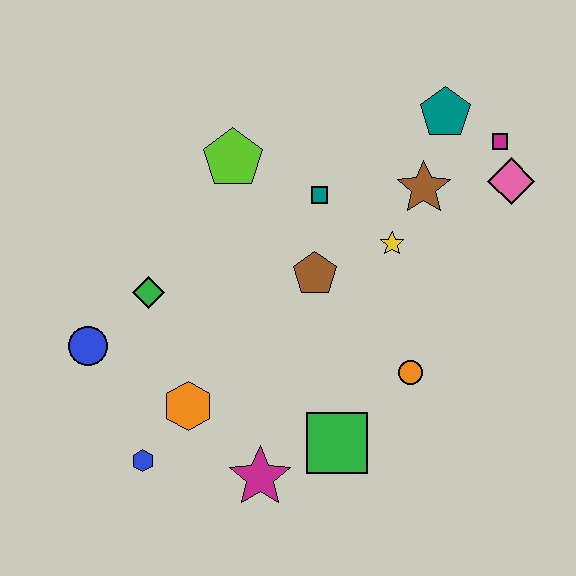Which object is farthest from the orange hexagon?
The magenta square is farthest from the orange hexagon.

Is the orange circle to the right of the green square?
Yes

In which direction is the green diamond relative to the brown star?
The green diamond is to the left of the brown star.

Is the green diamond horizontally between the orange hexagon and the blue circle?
Yes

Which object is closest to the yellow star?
The brown star is closest to the yellow star.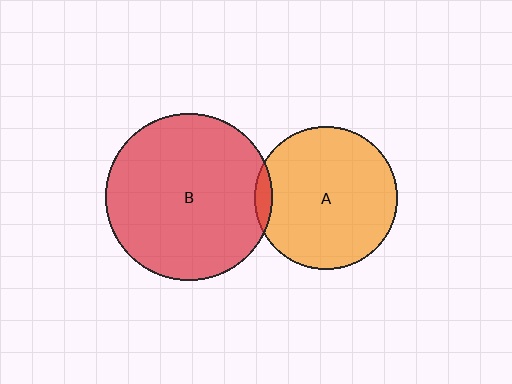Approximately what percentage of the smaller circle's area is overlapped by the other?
Approximately 5%.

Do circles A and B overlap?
Yes.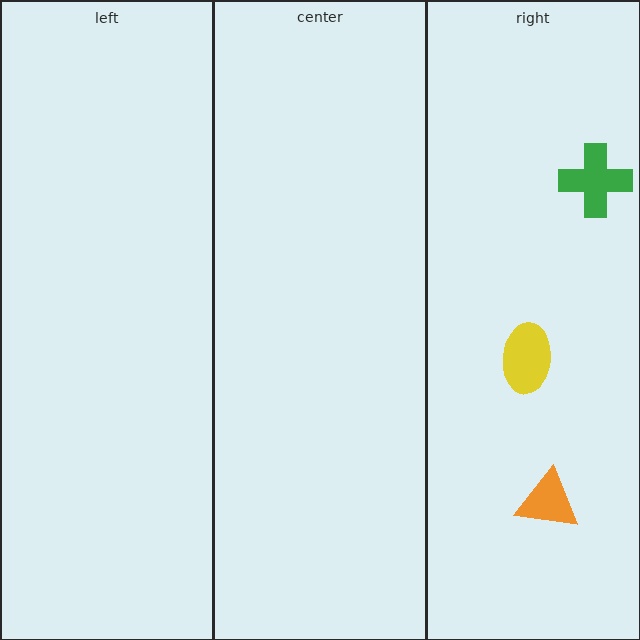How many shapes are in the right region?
3.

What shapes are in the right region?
The yellow ellipse, the orange triangle, the green cross.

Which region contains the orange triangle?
The right region.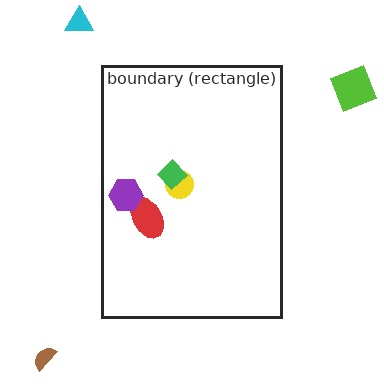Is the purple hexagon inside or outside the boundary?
Inside.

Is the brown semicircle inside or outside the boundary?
Outside.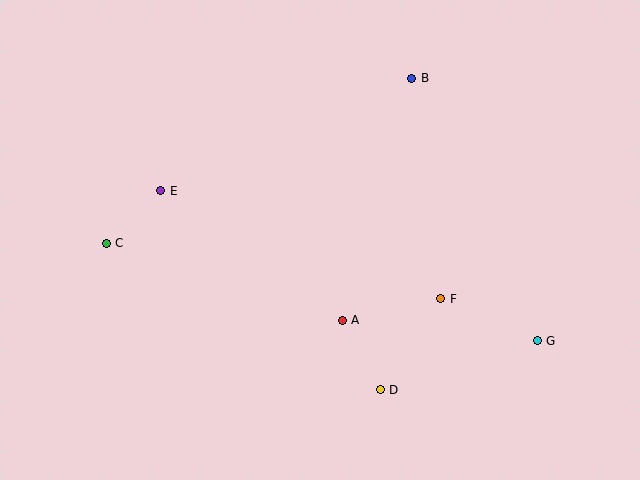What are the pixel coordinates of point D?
Point D is at (380, 390).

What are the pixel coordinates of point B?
Point B is at (412, 78).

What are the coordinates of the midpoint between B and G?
The midpoint between B and G is at (475, 209).